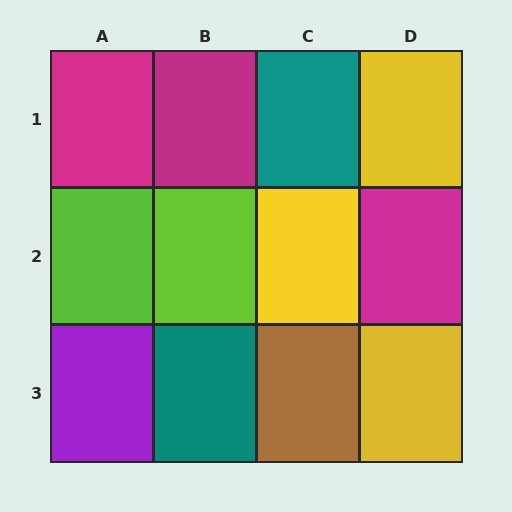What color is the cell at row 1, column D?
Yellow.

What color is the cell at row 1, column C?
Teal.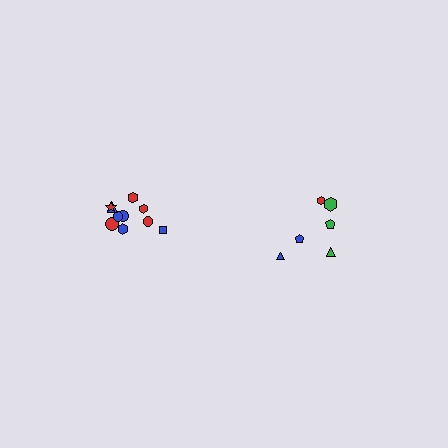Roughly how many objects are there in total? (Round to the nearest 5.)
Roughly 15 objects in total.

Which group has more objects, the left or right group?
The left group.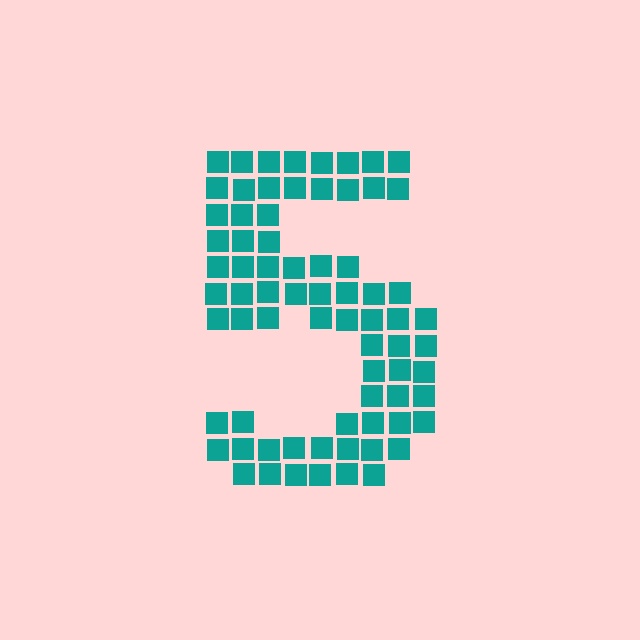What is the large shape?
The large shape is the digit 5.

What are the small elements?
The small elements are squares.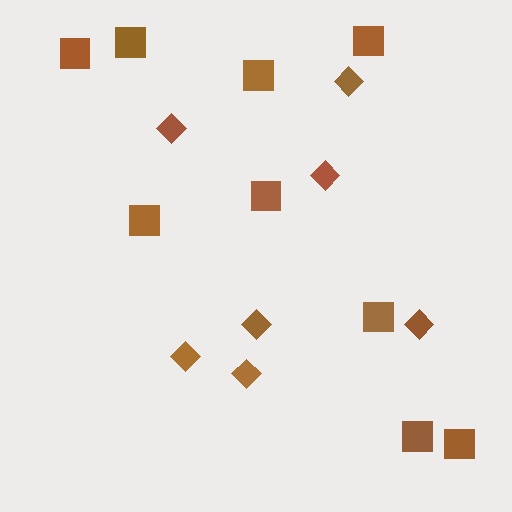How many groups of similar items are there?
There are 2 groups: one group of squares (9) and one group of diamonds (7).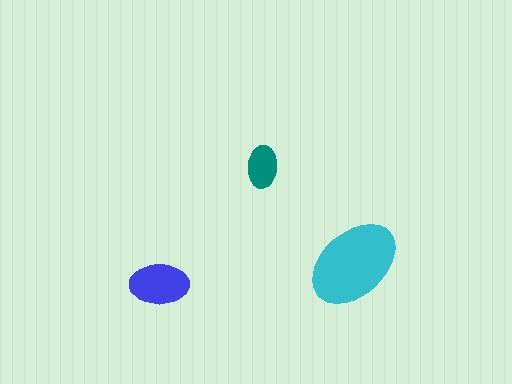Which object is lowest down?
The blue ellipse is bottommost.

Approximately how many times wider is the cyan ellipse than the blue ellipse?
About 1.5 times wider.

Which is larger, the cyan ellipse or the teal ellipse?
The cyan one.